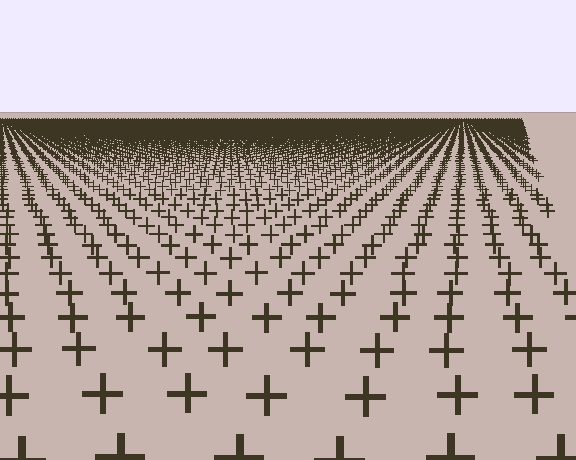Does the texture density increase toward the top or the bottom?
Density increases toward the top.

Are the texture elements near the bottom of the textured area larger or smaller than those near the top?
Larger. Near the bottom, elements are closer to the viewer and appear at a bigger on-screen size.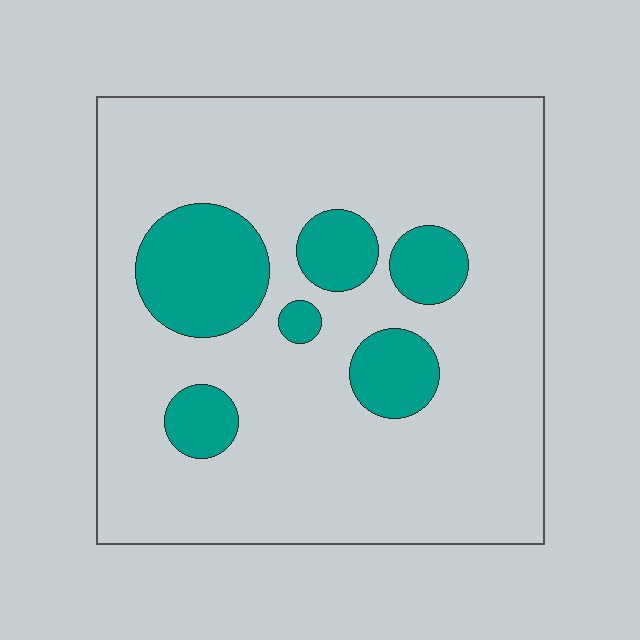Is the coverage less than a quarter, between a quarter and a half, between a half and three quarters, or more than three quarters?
Less than a quarter.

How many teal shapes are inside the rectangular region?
6.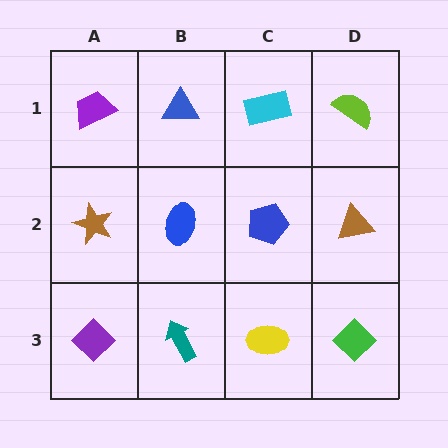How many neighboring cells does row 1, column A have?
2.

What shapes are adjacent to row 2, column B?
A blue triangle (row 1, column B), a teal arrow (row 3, column B), a brown star (row 2, column A), a blue pentagon (row 2, column C).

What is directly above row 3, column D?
A brown triangle.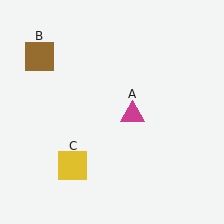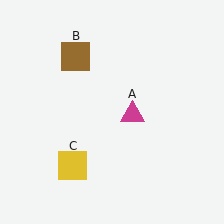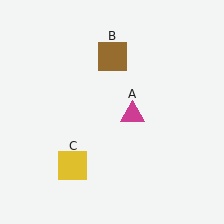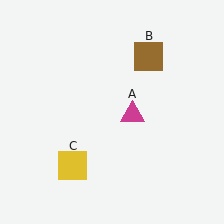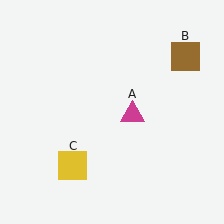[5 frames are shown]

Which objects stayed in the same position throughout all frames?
Magenta triangle (object A) and yellow square (object C) remained stationary.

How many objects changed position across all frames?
1 object changed position: brown square (object B).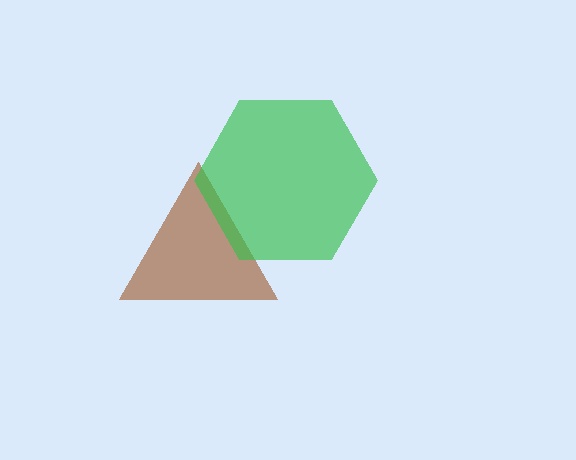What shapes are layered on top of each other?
The layered shapes are: a brown triangle, a green hexagon.